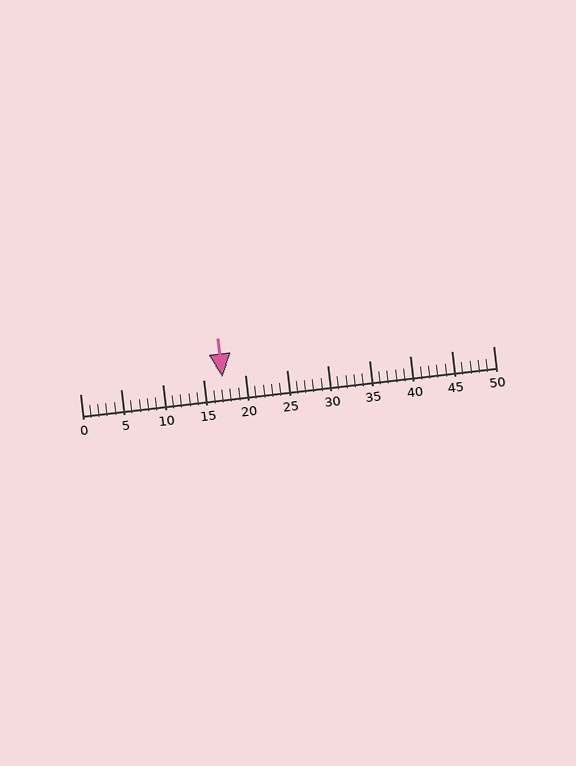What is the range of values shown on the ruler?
The ruler shows values from 0 to 50.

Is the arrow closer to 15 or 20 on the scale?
The arrow is closer to 15.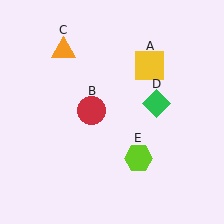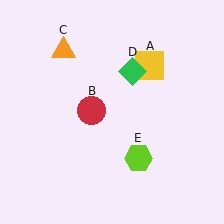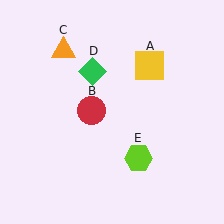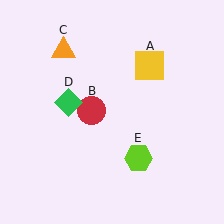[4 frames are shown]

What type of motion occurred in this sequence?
The green diamond (object D) rotated counterclockwise around the center of the scene.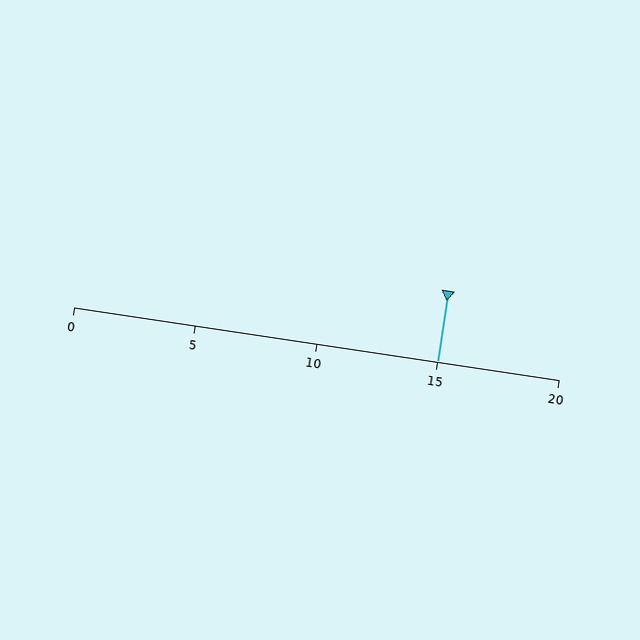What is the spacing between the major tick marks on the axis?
The major ticks are spaced 5 apart.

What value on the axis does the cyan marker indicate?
The marker indicates approximately 15.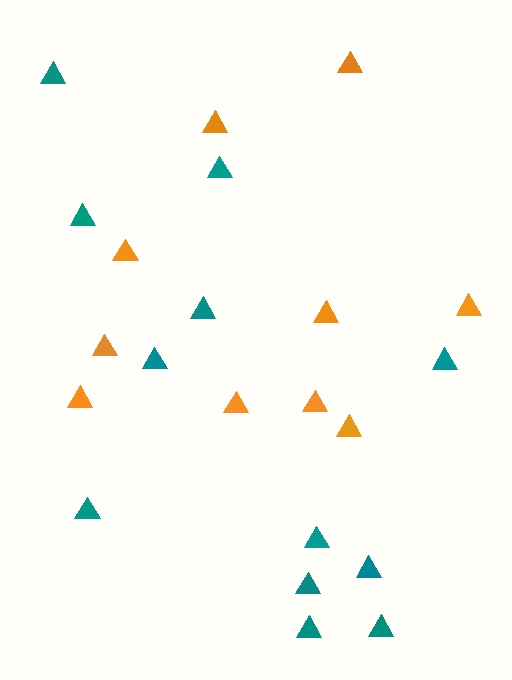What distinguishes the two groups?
There are 2 groups: one group of orange triangles (10) and one group of teal triangles (12).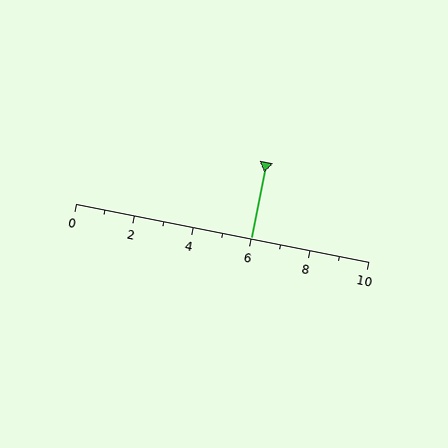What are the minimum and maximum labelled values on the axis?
The axis runs from 0 to 10.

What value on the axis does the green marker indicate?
The marker indicates approximately 6.